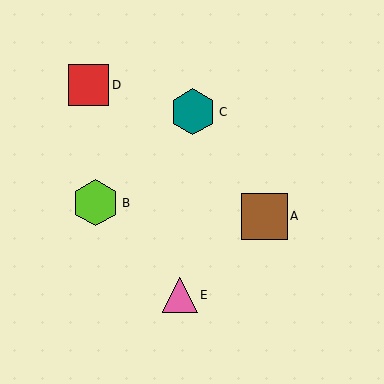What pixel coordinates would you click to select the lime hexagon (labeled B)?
Click at (96, 203) to select the lime hexagon B.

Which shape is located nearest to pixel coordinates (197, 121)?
The teal hexagon (labeled C) at (193, 112) is nearest to that location.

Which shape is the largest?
The lime hexagon (labeled B) is the largest.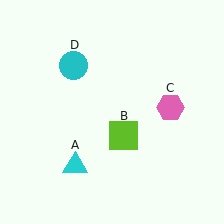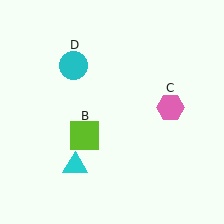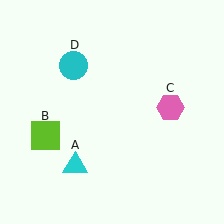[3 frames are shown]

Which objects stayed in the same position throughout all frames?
Cyan triangle (object A) and pink hexagon (object C) and cyan circle (object D) remained stationary.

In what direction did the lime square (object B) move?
The lime square (object B) moved left.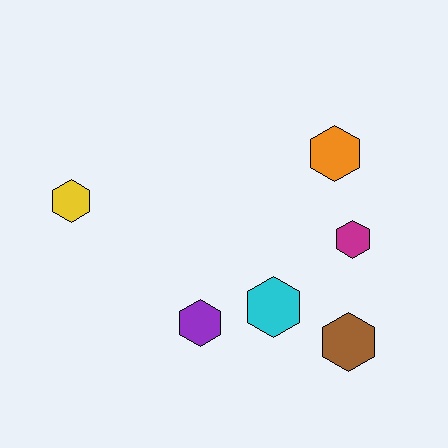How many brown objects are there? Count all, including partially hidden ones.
There is 1 brown object.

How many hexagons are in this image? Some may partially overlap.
There are 6 hexagons.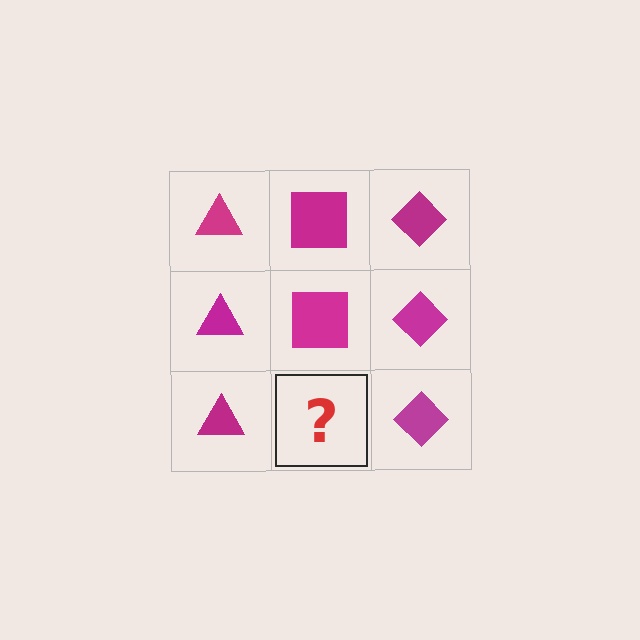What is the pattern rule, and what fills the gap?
The rule is that each column has a consistent shape. The gap should be filled with a magenta square.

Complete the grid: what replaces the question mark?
The question mark should be replaced with a magenta square.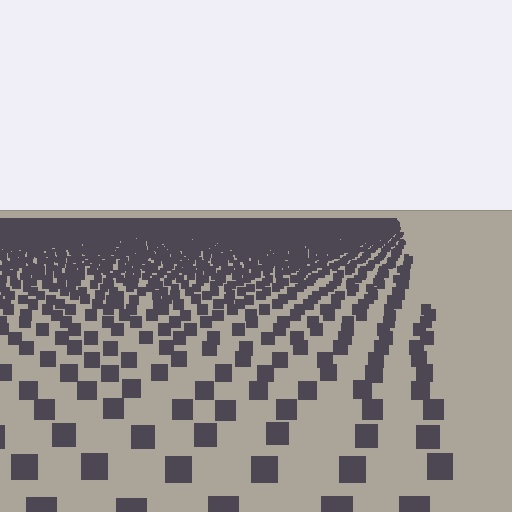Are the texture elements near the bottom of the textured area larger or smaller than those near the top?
Larger. Near the bottom, elements are closer to the viewer and appear at a bigger on-screen size.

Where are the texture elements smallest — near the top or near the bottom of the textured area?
Near the top.